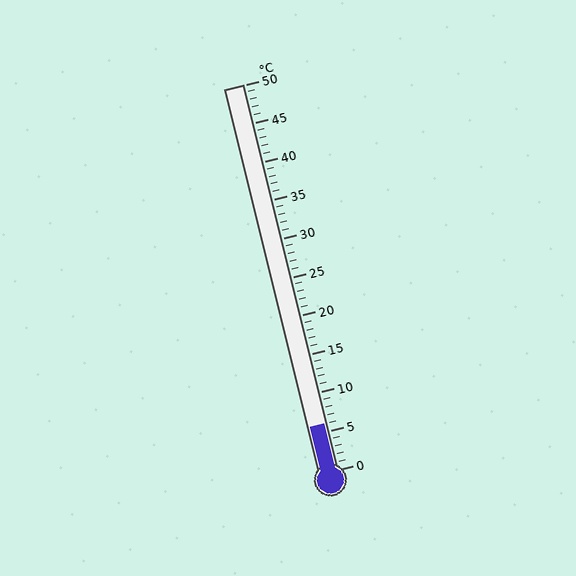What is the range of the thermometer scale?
The thermometer scale ranges from 0°C to 50°C.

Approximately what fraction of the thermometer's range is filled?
The thermometer is filled to approximately 10% of its range.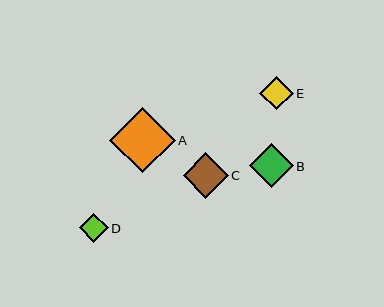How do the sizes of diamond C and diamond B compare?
Diamond C and diamond B are approximately the same size.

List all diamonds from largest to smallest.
From largest to smallest: A, C, B, E, D.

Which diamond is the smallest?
Diamond D is the smallest with a size of approximately 29 pixels.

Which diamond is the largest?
Diamond A is the largest with a size of approximately 65 pixels.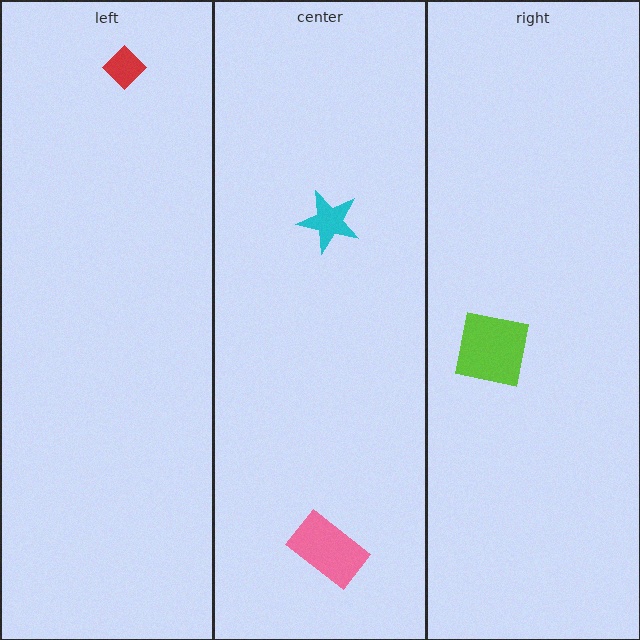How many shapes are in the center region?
2.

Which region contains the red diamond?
The left region.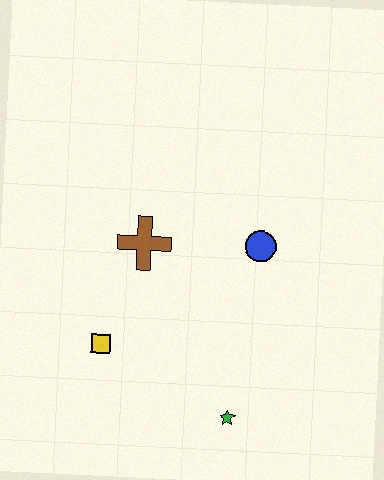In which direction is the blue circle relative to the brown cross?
The blue circle is to the right of the brown cross.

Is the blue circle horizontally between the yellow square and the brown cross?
No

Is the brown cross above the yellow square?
Yes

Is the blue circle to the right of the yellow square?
Yes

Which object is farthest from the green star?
The brown cross is farthest from the green star.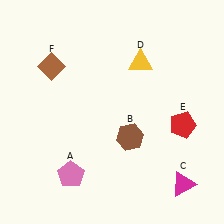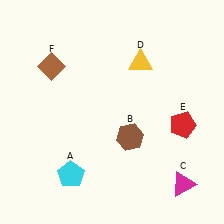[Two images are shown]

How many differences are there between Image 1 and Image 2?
There is 1 difference between the two images.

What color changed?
The pentagon (A) changed from pink in Image 1 to cyan in Image 2.